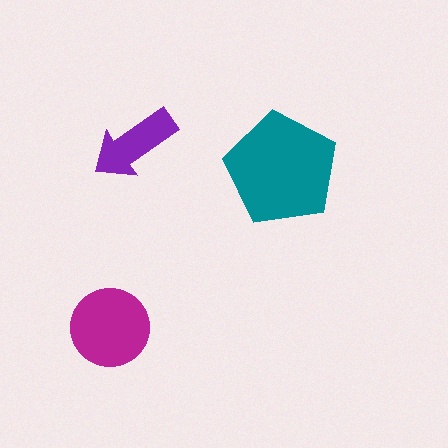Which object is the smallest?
The purple arrow.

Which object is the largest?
The teal pentagon.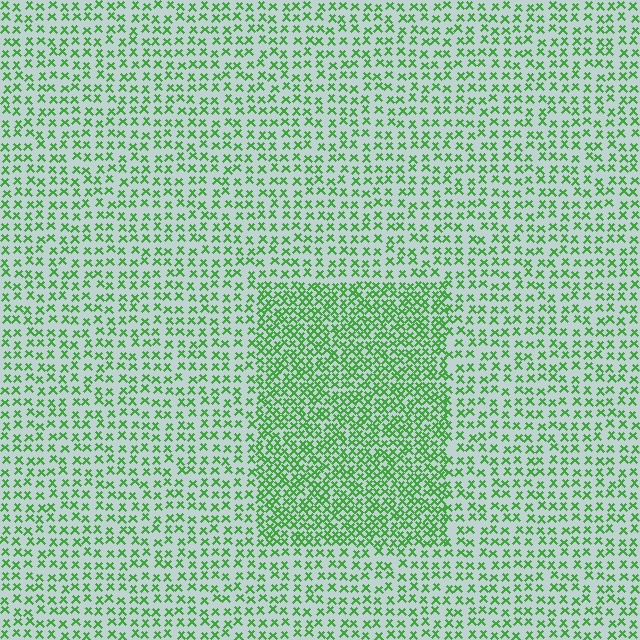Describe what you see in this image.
The image contains small green elements arranged at two different densities. A rectangle-shaped region is visible where the elements are more densely packed than the surrounding area.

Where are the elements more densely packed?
The elements are more densely packed inside the rectangle boundary.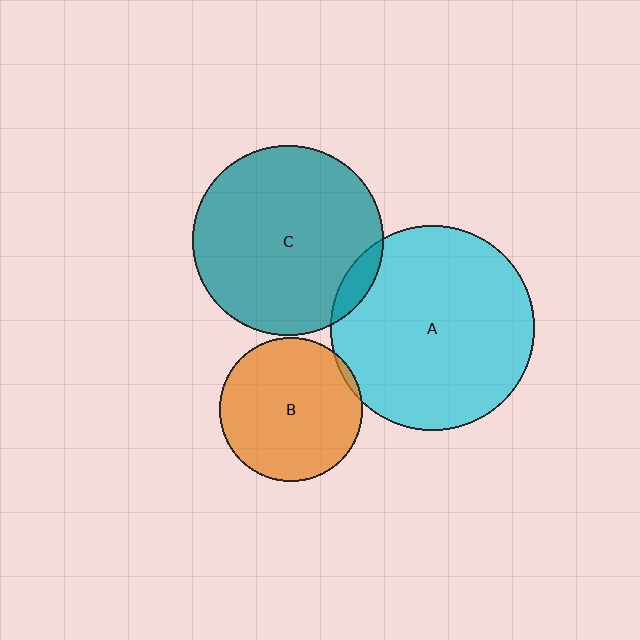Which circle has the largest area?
Circle A (cyan).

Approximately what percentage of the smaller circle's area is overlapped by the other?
Approximately 5%.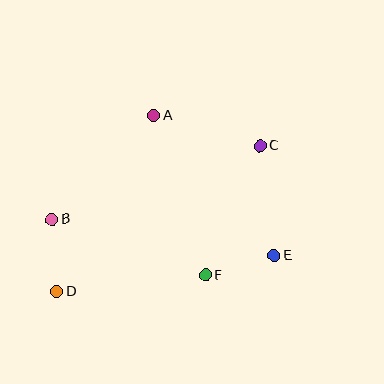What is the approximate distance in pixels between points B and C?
The distance between B and C is approximately 221 pixels.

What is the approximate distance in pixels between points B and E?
The distance between B and E is approximately 225 pixels.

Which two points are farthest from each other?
Points C and D are farthest from each other.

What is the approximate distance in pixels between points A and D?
The distance between A and D is approximately 201 pixels.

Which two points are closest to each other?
Points E and F are closest to each other.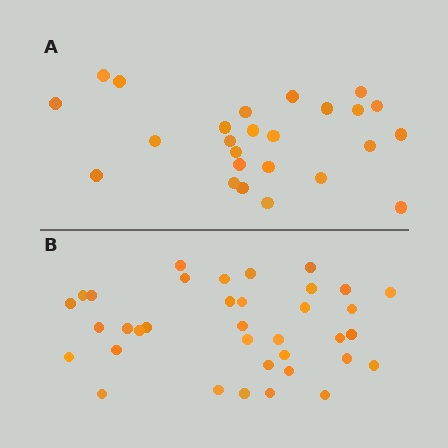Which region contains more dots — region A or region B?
Region B (the bottom region) has more dots.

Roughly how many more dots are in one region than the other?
Region B has roughly 12 or so more dots than region A.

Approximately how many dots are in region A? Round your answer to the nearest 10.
About 20 dots. (The exact count is 25, which rounds to 20.)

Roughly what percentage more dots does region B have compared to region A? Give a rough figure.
About 45% more.